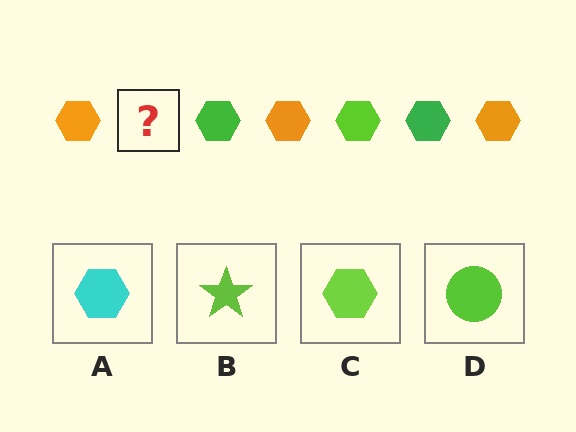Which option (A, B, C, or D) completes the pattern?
C.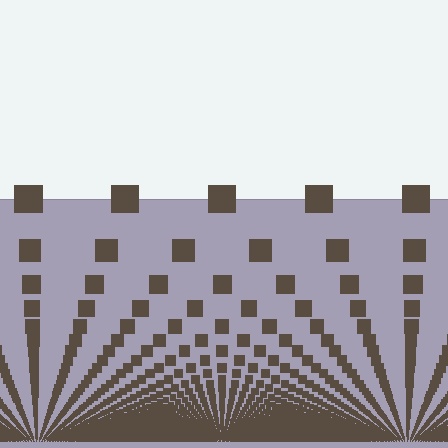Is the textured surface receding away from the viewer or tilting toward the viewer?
The surface appears to tilt toward the viewer. Texture elements get larger and sparser toward the top.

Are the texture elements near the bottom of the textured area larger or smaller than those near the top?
Smaller. The gradient is inverted — elements near the bottom are smaller and denser.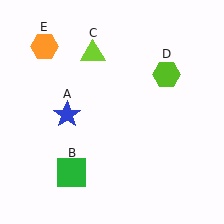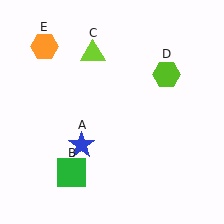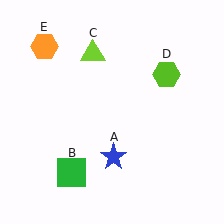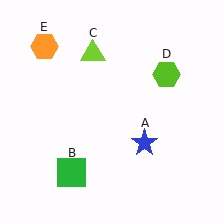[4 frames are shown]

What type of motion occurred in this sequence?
The blue star (object A) rotated counterclockwise around the center of the scene.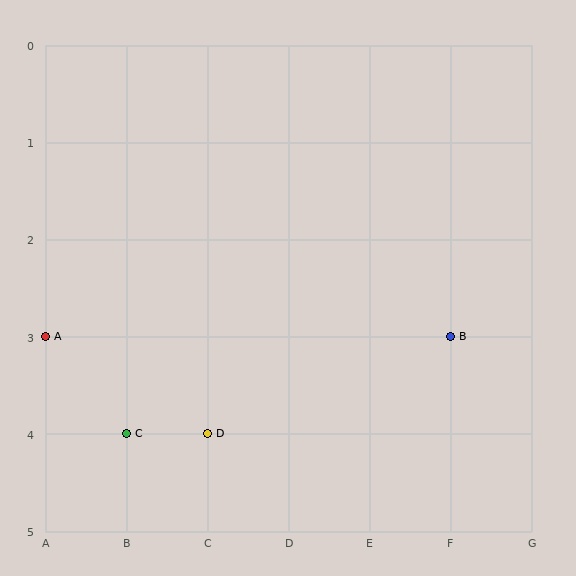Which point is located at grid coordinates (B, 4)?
Point C is at (B, 4).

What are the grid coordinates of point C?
Point C is at grid coordinates (B, 4).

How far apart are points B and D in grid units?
Points B and D are 3 columns and 1 row apart (about 3.2 grid units diagonally).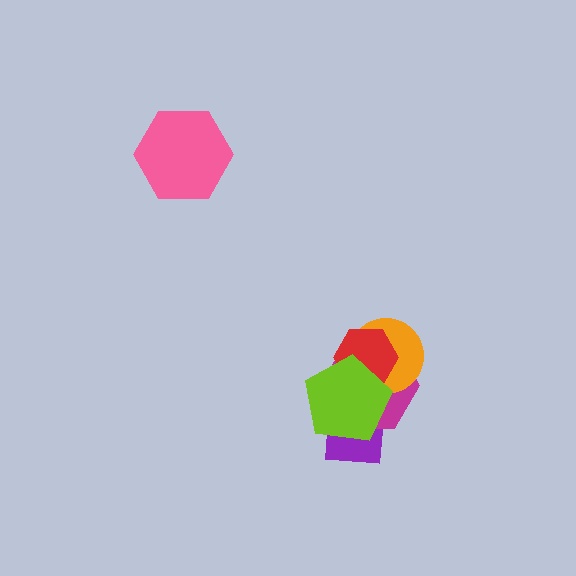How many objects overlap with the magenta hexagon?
4 objects overlap with the magenta hexagon.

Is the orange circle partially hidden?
Yes, it is partially covered by another shape.